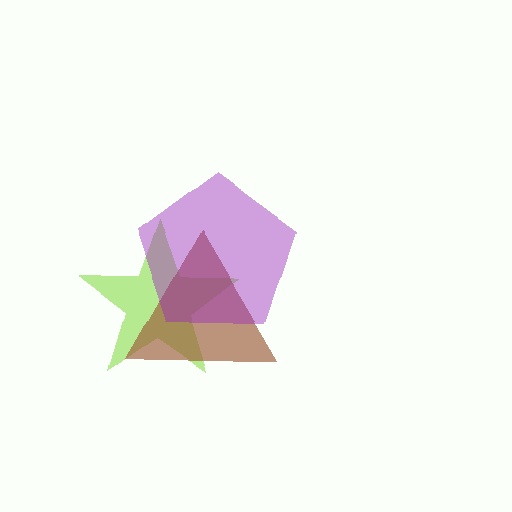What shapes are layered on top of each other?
The layered shapes are: a lime star, a brown triangle, a purple pentagon.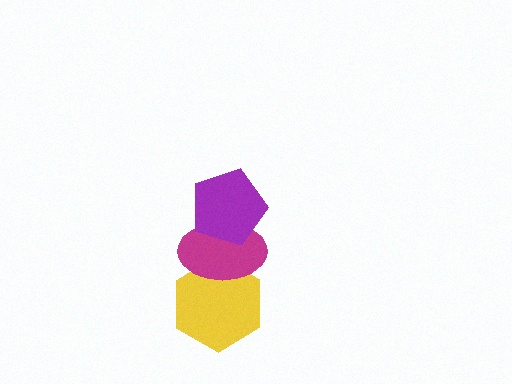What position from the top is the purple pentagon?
The purple pentagon is 1st from the top.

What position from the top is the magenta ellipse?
The magenta ellipse is 2nd from the top.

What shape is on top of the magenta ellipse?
The purple pentagon is on top of the magenta ellipse.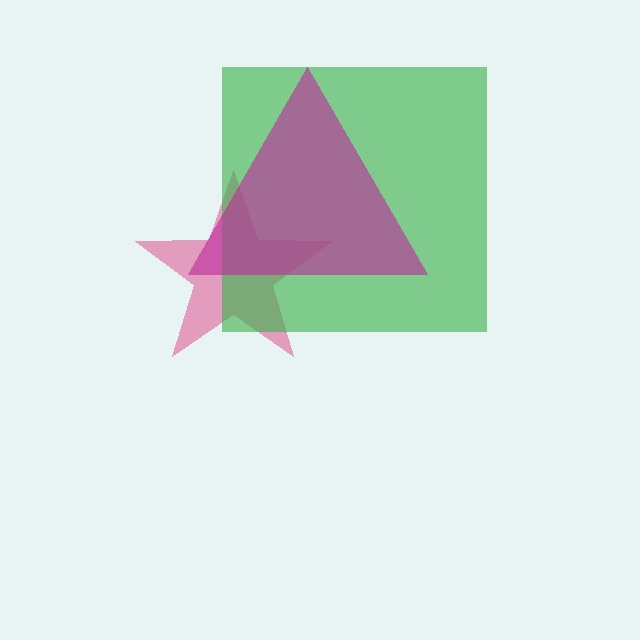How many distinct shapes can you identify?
There are 3 distinct shapes: a pink star, a green square, a magenta triangle.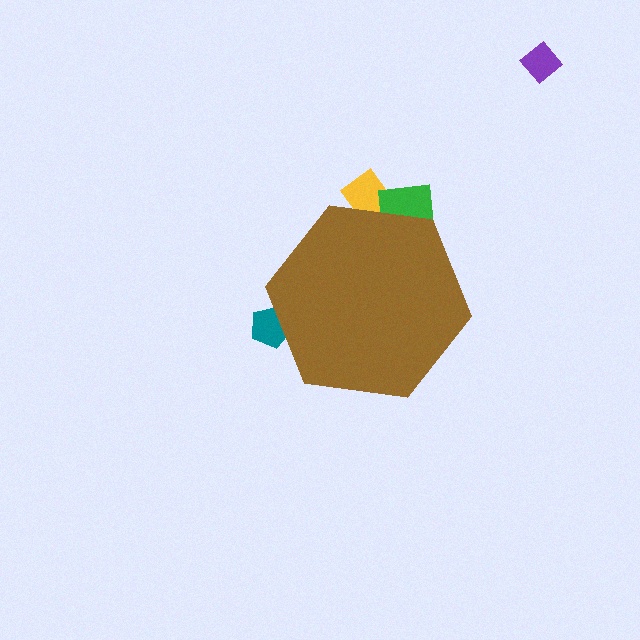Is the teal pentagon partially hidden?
Yes, the teal pentagon is partially hidden behind the brown hexagon.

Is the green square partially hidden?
Yes, the green square is partially hidden behind the brown hexagon.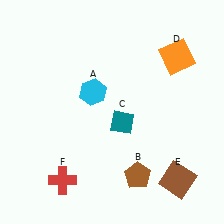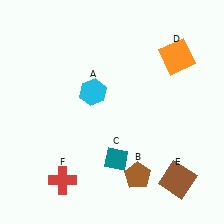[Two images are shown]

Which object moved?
The teal diamond (C) moved down.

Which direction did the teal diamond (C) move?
The teal diamond (C) moved down.